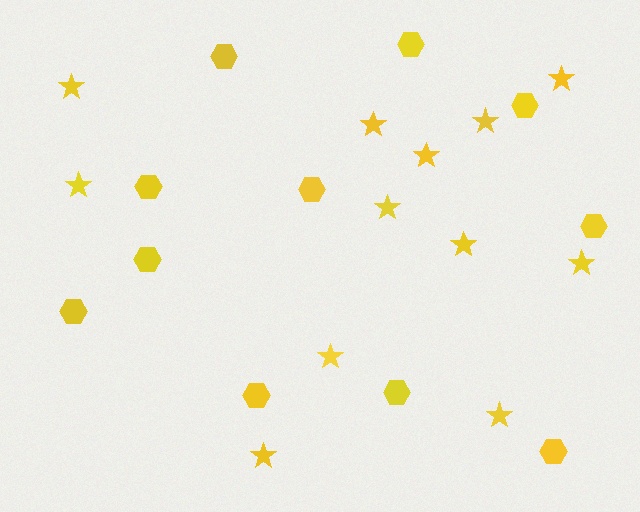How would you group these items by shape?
There are 2 groups: one group of stars (12) and one group of hexagons (11).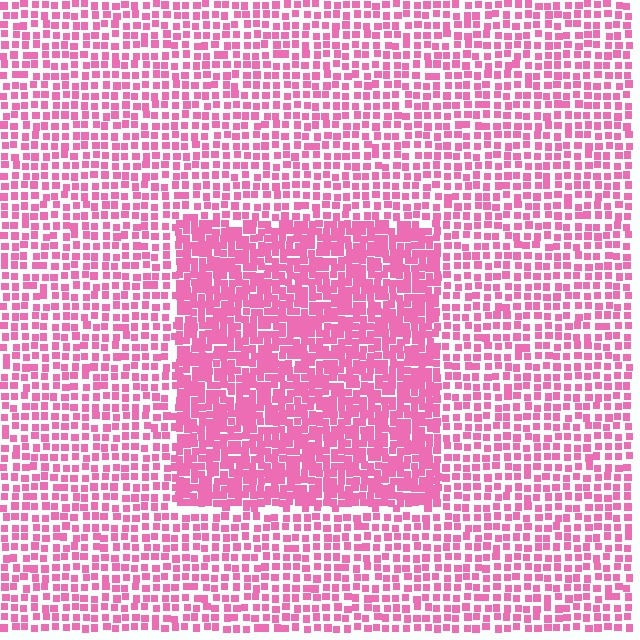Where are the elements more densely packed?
The elements are more densely packed inside the rectangle boundary.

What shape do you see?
I see a rectangle.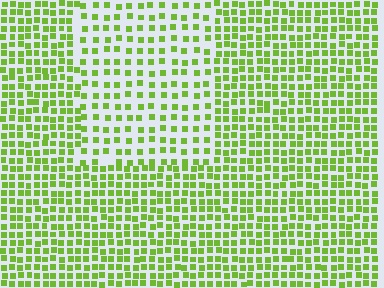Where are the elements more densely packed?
The elements are more densely packed outside the rectangle boundary.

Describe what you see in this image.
The image contains small lime elements arranged at two different densities. A rectangle-shaped region is visible where the elements are less densely packed than the surrounding area.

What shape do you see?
I see a rectangle.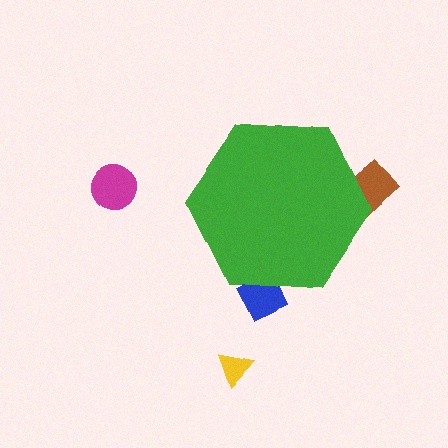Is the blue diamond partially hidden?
Yes, the blue diamond is partially hidden behind the green hexagon.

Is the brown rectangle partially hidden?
Yes, the brown rectangle is partially hidden behind the green hexagon.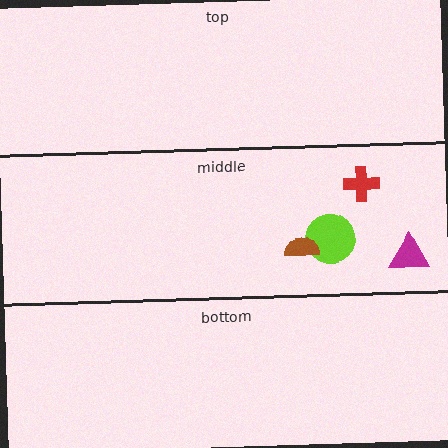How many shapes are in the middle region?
4.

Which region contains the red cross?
The middle region.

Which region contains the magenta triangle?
The middle region.